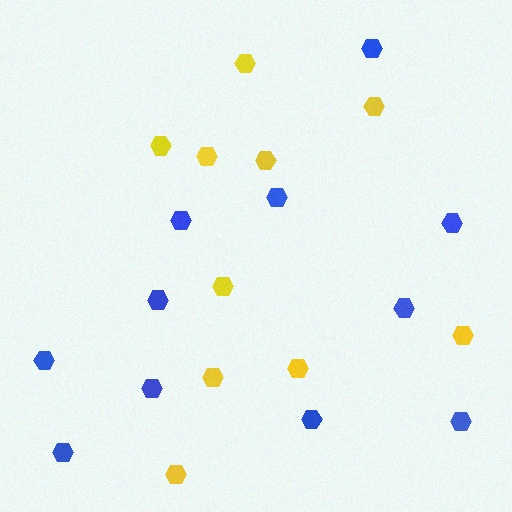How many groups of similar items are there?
There are 2 groups: one group of blue hexagons (11) and one group of yellow hexagons (10).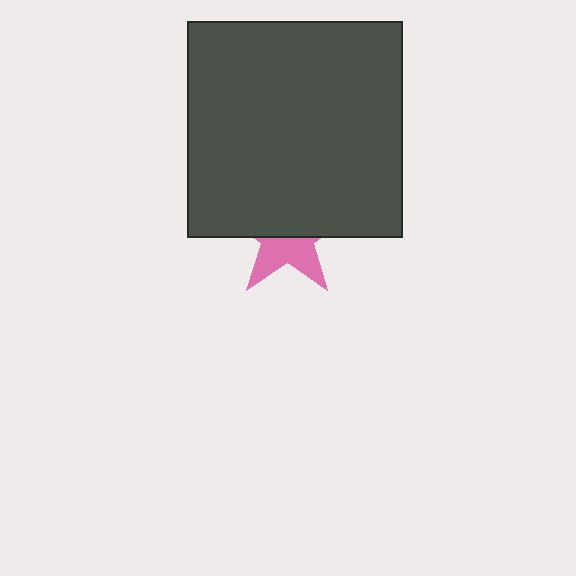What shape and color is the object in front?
The object in front is a dark gray square.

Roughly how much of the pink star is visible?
A small part of it is visible (roughly 43%).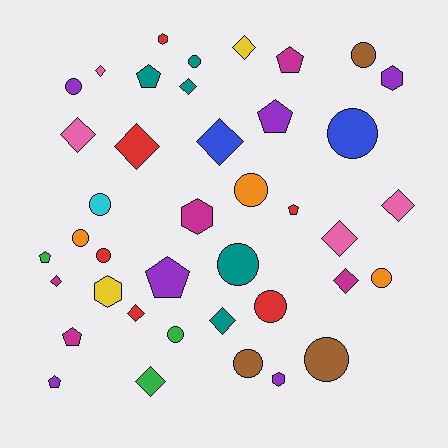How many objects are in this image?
There are 40 objects.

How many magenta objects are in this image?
There are 5 magenta objects.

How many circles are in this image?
There are 14 circles.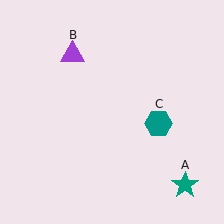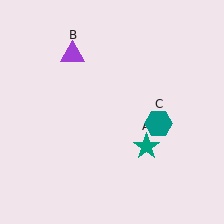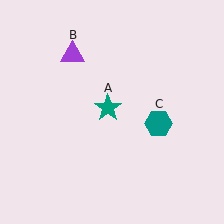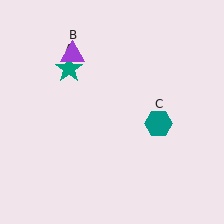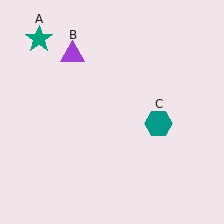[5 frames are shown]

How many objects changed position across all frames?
1 object changed position: teal star (object A).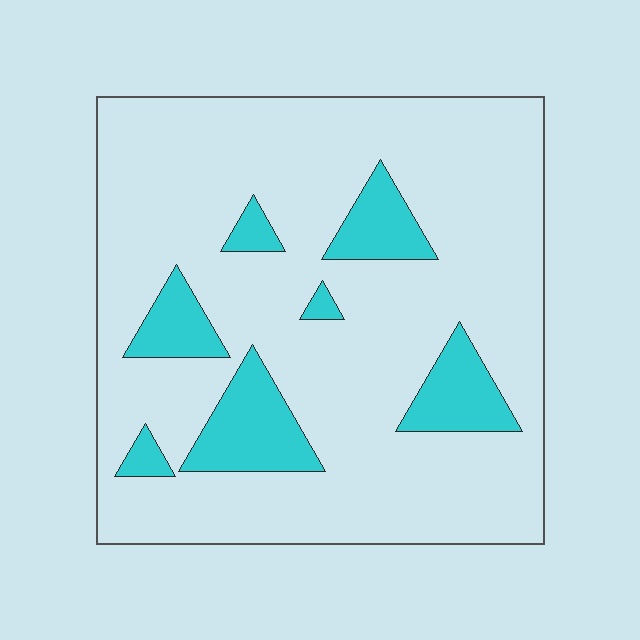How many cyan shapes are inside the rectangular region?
7.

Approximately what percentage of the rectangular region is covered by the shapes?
Approximately 15%.